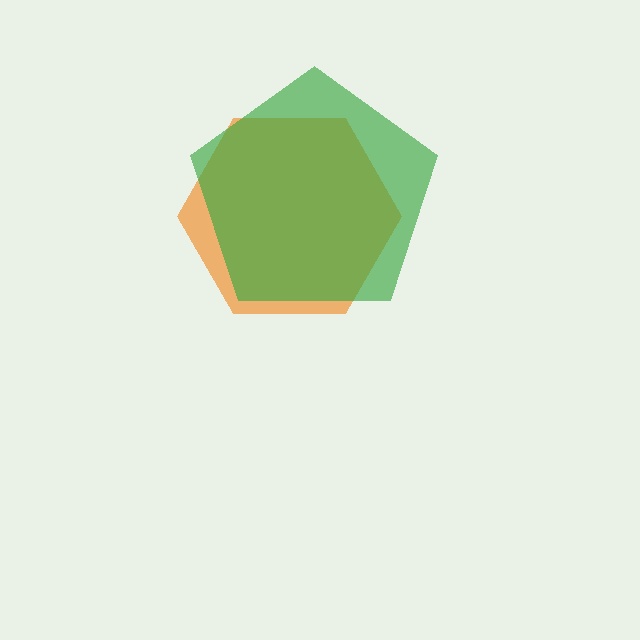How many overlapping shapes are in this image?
There are 2 overlapping shapes in the image.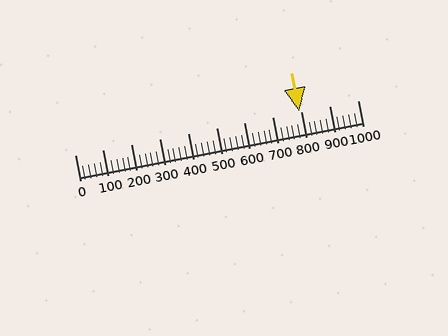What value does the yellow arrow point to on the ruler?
The yellow arrow points to approximately 795.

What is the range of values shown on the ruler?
The ruler shows values from 0 to 1000.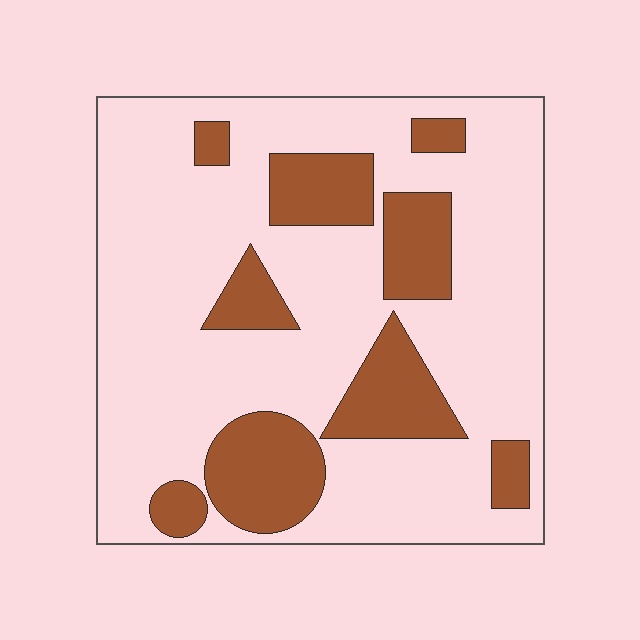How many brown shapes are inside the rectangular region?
9.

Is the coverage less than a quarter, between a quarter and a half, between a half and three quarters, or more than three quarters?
Less than a quarter.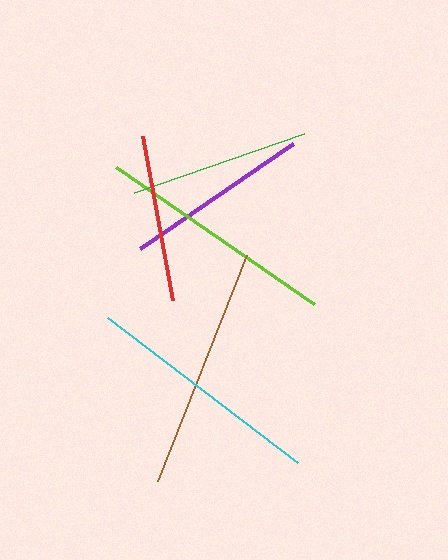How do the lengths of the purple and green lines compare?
The purple and green lines are approximately the same length.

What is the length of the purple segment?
The purple segment is approximately 185 pixels long.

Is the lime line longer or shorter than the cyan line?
The lime line is longer than the cyan line.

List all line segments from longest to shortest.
From longest to shortest: brown, lime, cyan, purple, green, red.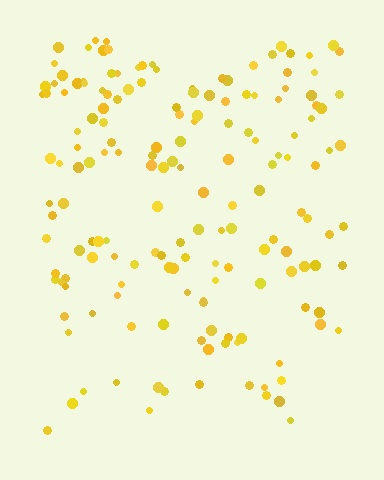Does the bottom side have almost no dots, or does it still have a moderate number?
Still a moderate number, just noticeably fewer than the top.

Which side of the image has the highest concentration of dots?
The top.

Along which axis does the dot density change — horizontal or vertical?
Vertical.